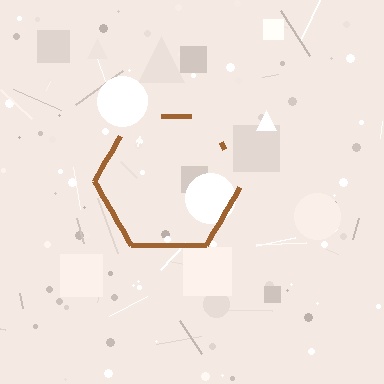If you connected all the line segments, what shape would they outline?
They would outline a hexagon.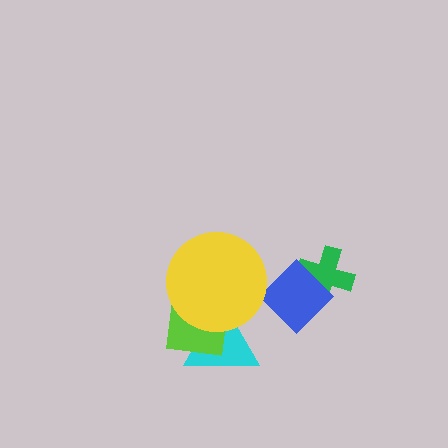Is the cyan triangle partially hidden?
Yes, it is partially covered by another shape.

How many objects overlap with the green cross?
1 object overlaps with the green cross.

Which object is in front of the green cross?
The blue diamond is in front of the green cross.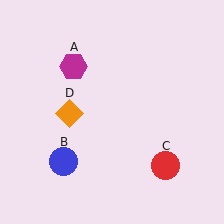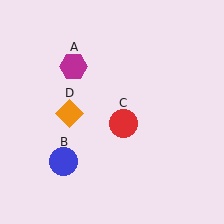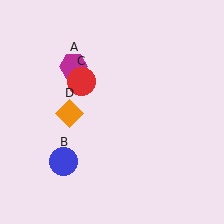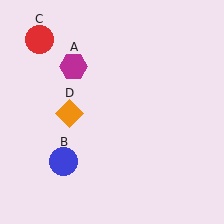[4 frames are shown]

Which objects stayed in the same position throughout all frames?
Magenta hexagon (object A) and blue circle (object B) and orange diamond (object D) remained stationary.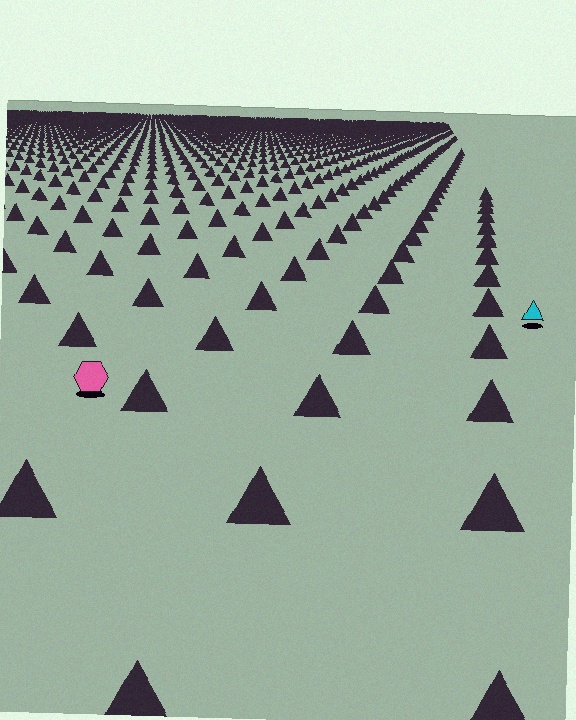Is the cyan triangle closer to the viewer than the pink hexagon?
No. The pink hexagon is closer — you can tell from the texture gradient: the ground texture is coarser near it.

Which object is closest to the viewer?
The pink hexagon is closest. The texture marks near it are larger and more spread out.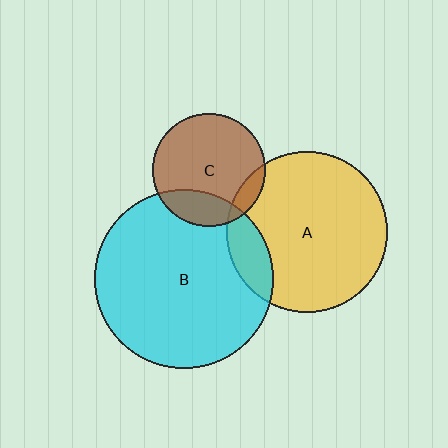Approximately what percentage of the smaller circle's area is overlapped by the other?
Approximately 10%.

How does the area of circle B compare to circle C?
Approximately 2.5 times.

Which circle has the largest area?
Circle B (cyan).